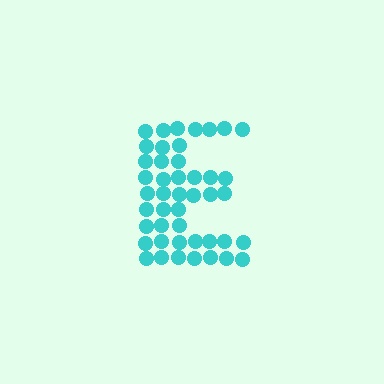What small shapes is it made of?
It is made of small circles.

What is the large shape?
The large shape is the letter E.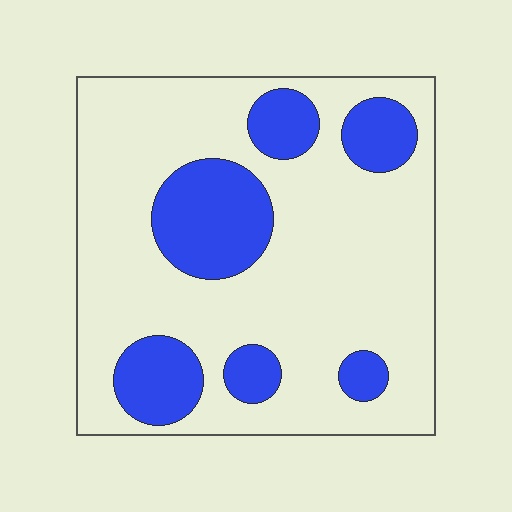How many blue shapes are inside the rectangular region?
6.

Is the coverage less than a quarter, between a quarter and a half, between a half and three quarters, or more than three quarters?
Less than a quarter.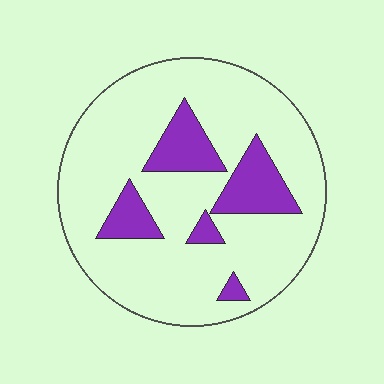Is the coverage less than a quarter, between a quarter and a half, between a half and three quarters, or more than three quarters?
Less than a quarter.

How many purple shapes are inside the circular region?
5.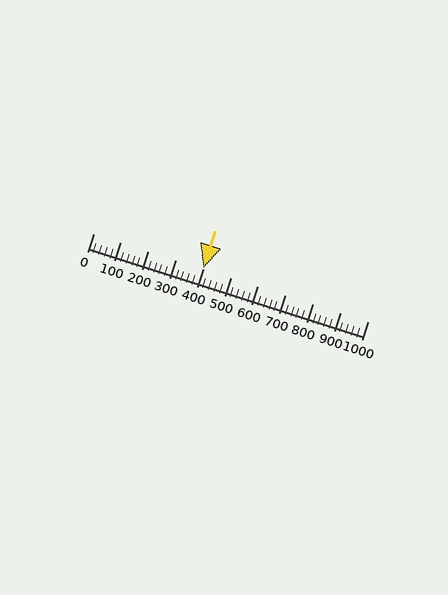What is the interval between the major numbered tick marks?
The major tick marks are spaced 100 units apart.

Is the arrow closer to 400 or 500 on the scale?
The arrow is closer to 400.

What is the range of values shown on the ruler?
The ruler shows values from 0 to 1000.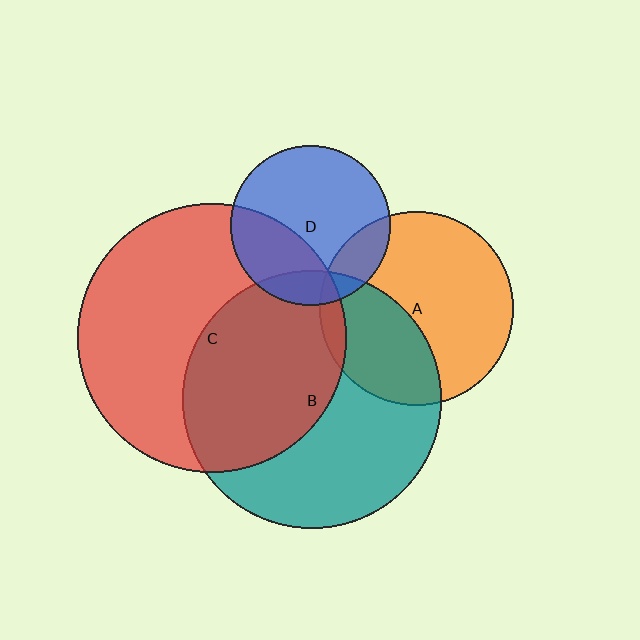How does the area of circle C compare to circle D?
Approximately 2.8 times.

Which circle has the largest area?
Circle C (red).